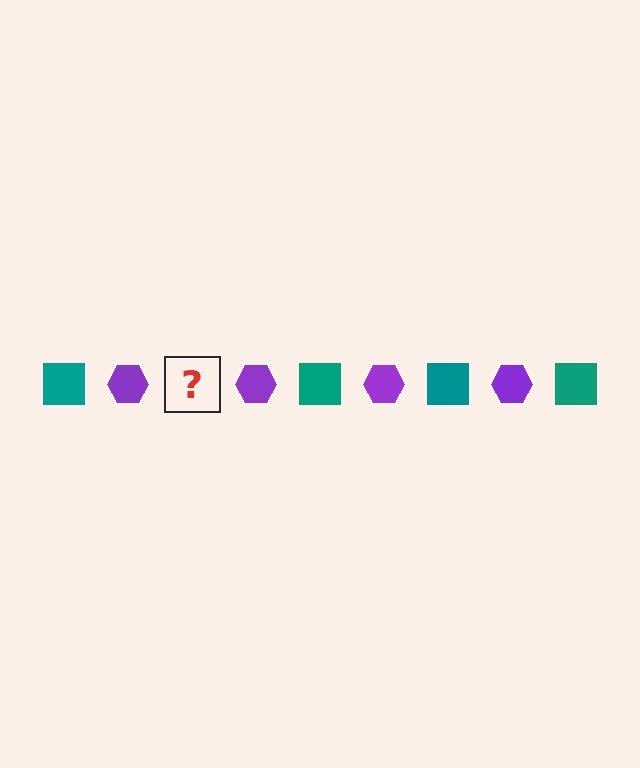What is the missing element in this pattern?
The missing element is a teal square.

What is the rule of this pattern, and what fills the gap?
The rule is that the pattern alternates between teal square and purple hexagon. The gap should be filled with a teal square.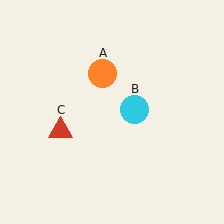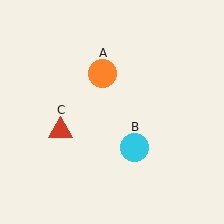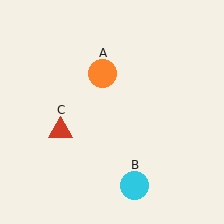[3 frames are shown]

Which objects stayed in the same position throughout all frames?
Orange circle (object A) and red triangle (object C) remained stationary.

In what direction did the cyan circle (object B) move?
The cyan circle (object B) moved down.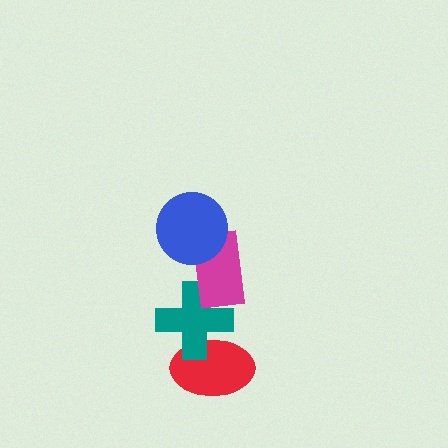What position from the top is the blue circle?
The blue circle is 1st from the top.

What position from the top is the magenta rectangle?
The magenta rectangle is 2nd from the top.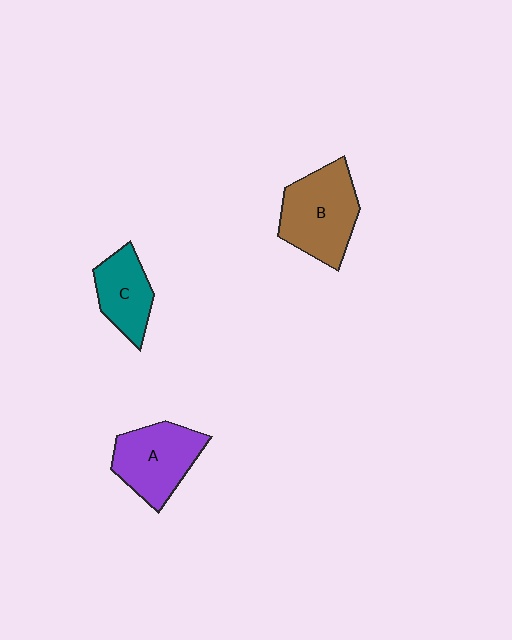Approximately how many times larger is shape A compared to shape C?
Approximately 1.3 times.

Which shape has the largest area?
Shape B (brown).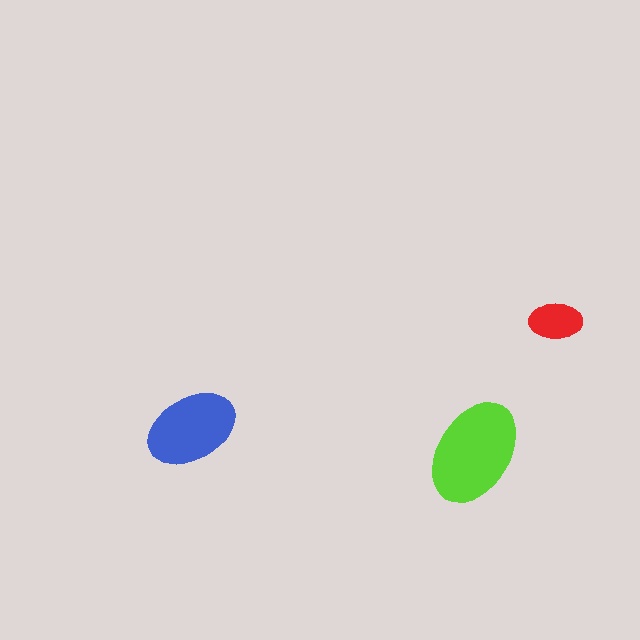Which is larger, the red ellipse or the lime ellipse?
The lime one.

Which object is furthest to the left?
The blue ellipse is leftmost.